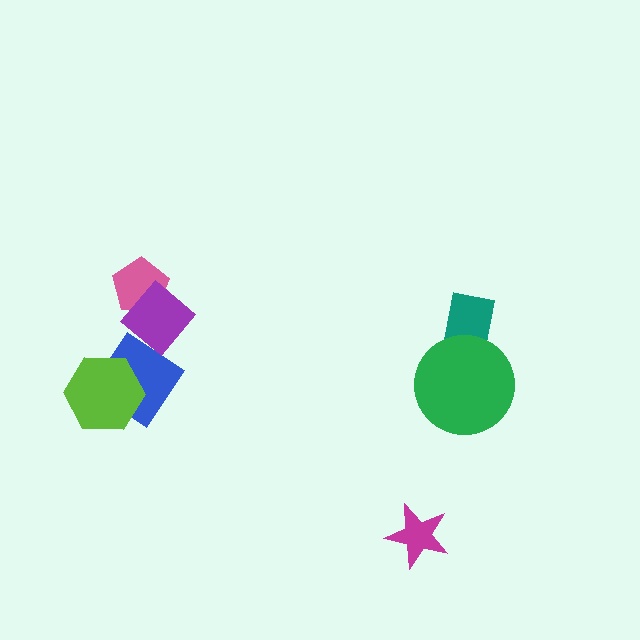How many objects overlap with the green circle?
1 object overlaps with the green circle.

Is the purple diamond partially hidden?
No, no other shape covers it.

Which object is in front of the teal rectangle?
The green circle is in front of the teal rectangle.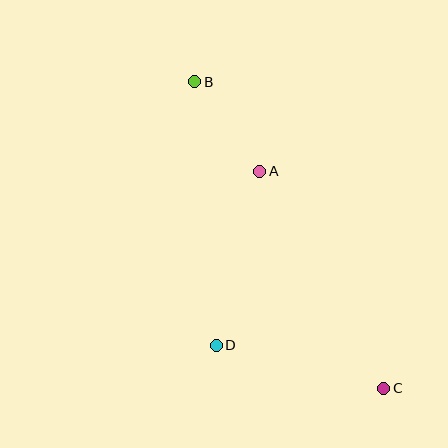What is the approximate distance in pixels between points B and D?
The distance between B and D is approximately 264 pixels.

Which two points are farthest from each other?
Points B and C are farthest from each other.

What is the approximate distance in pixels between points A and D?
The distance between A and D is approximately 179 pixels.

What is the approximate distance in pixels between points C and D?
The distance between C and D is approximately 173 pixels.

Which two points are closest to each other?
Points A and B are closest to each other.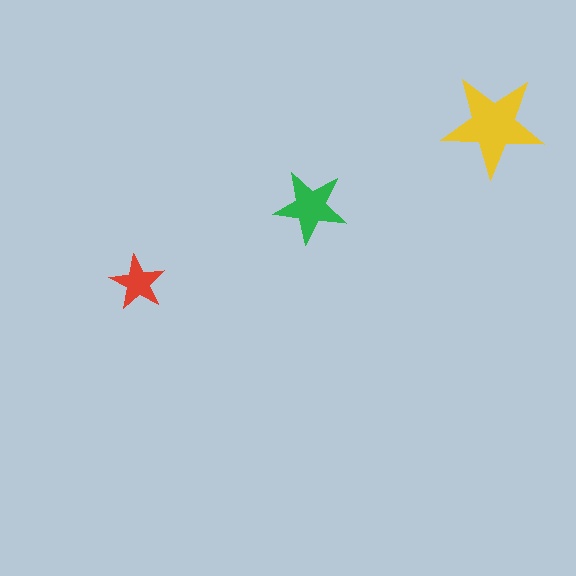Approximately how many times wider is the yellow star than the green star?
About 1.5 times wider.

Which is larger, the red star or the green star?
The green one.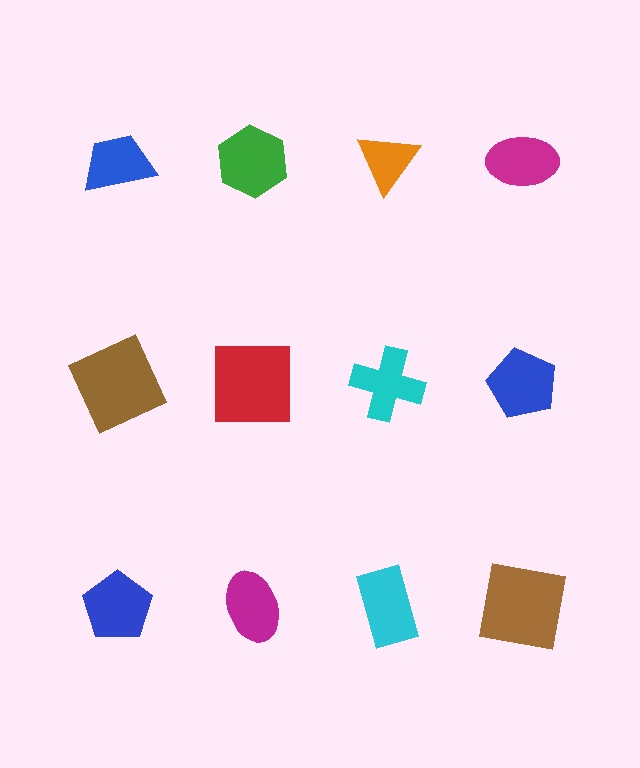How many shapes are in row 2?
4 shapes.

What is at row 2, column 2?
A red square.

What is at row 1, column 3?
An orange triangle.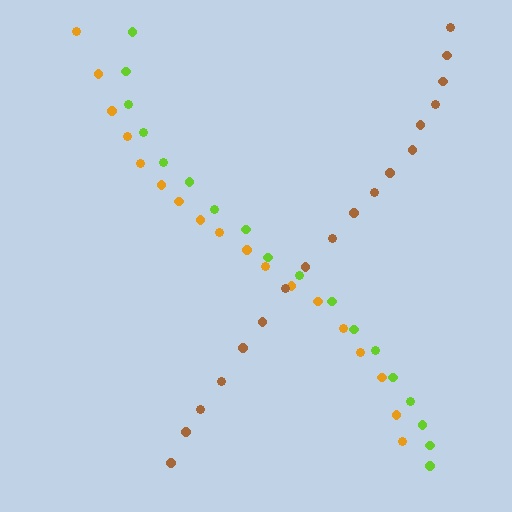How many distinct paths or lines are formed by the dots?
There are 3 distinct paths.